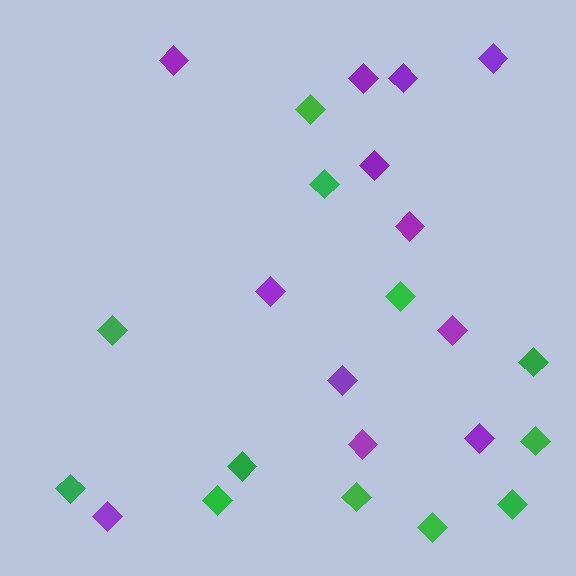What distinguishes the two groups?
There are 2 groups: one group of purple diamonds (12) and one group of green diamonds (12).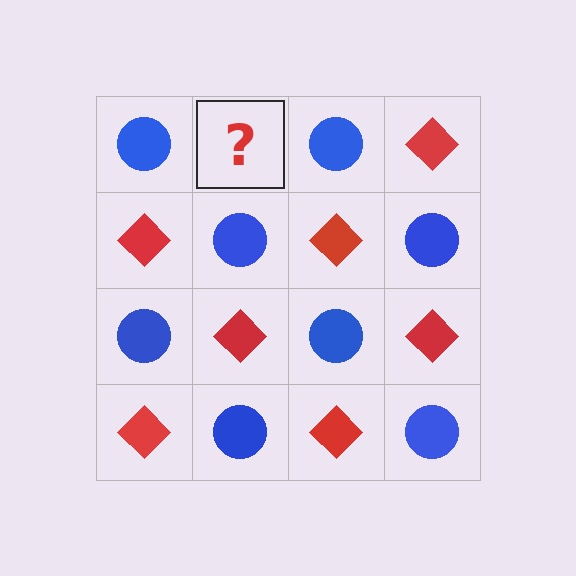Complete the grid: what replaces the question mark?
The question mark should be replaced with a red diamond.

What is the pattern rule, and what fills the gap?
The rule is that it alternates blue circle and red diamond in a checkerboard pattern. The gap should be filled with a red diamond.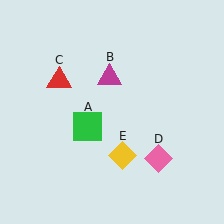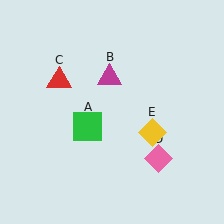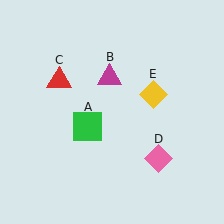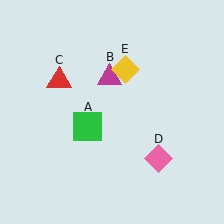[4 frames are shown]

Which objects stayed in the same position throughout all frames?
Green square (object A) and magenta triangle (object B) and red triangle (object C) and pink diamond (object D) remained stationary.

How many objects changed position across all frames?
1 object changed position: yellow diamond (object E).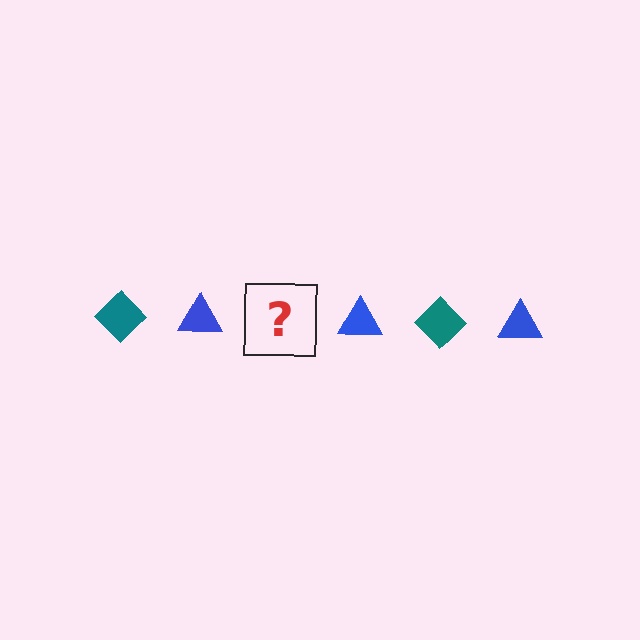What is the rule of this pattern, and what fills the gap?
The rule is that the pattern alternates between teal diamond and blue triangle. The gap should be filled with a teal diamond.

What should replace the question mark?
The question mark should be replaced with a teal diamond.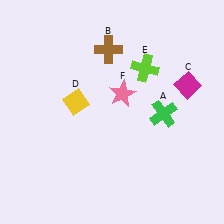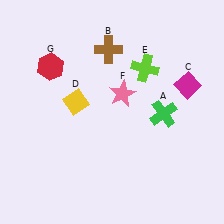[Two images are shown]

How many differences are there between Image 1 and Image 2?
There is 1 difference between the two images.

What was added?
A red hexagon (G) was added in Image 2.